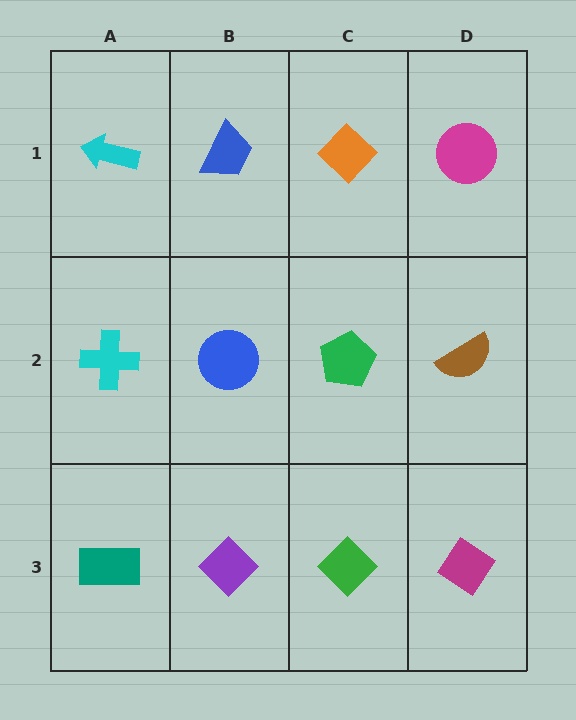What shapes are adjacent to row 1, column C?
A green pentagon (row 2, column C), a blue trapezoid (row 1, column B), a magenta circle (row 1, column D).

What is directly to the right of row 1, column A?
A blue trapezoid.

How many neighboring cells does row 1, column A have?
2.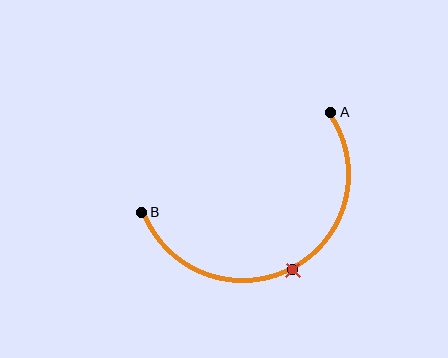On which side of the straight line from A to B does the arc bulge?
The arc bulges below the straight line connecting A and B.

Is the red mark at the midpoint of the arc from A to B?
Yes. The red mark lies on the arc at equal arc-length from both A and B — it is the arc midpoint.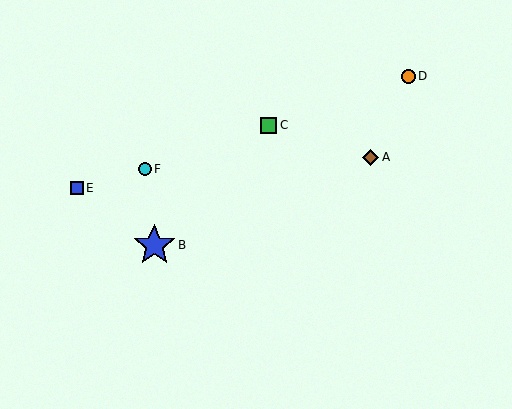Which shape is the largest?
The blue star (labeled B) is the largest.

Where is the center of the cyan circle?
The center of the cyan circle is at (145, 169).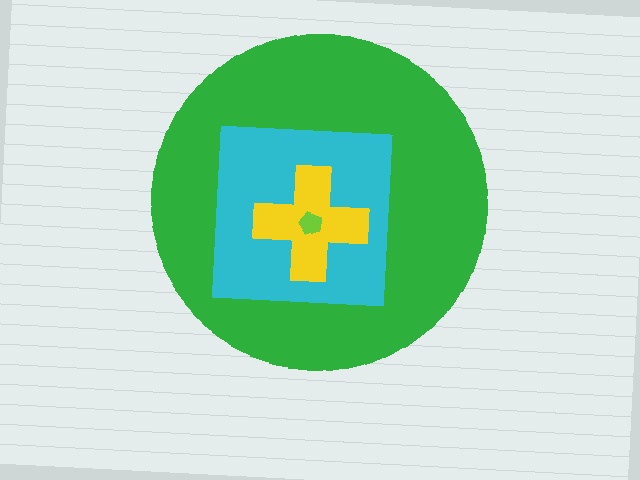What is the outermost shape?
The green circle.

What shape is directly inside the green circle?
The cyan square.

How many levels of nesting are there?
4.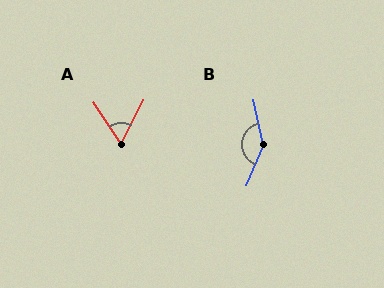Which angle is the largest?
B, at approximately 144 degrees.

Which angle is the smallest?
A, at approximately 61 degrees.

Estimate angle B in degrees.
Approximately 144 degrees.